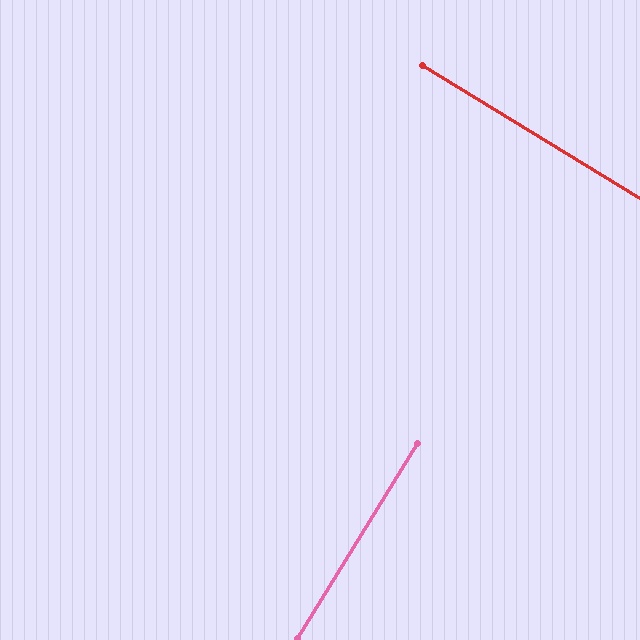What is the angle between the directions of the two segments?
Approximately 90 degrees.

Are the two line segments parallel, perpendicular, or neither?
Perpendicular — they meet at approximately 90°.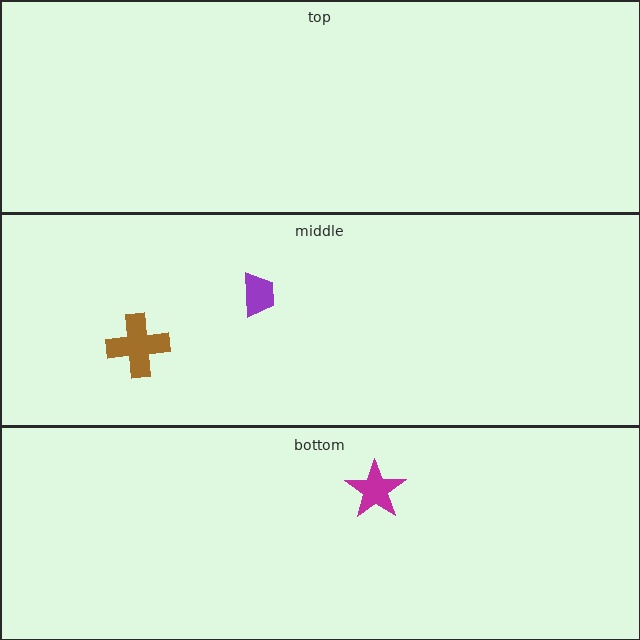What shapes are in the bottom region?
The magenta star.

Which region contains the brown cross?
The middle region.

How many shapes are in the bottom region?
1.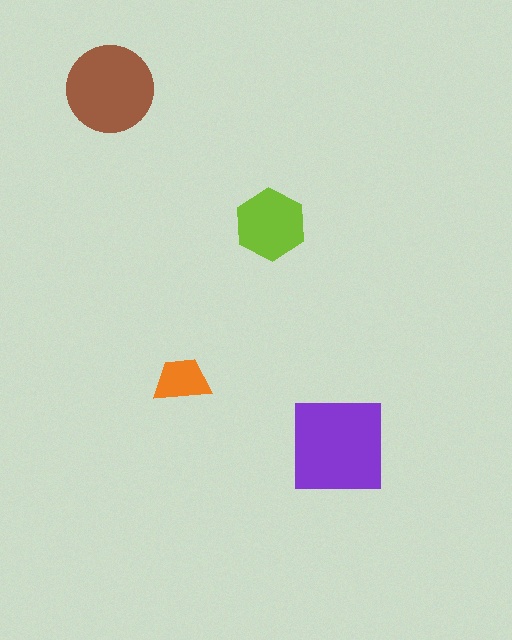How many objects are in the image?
There are 4 objects in the image.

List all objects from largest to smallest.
The purple square, the brown circle, the lime hexagon, the orange trapezoid.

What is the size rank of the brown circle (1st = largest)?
2nd.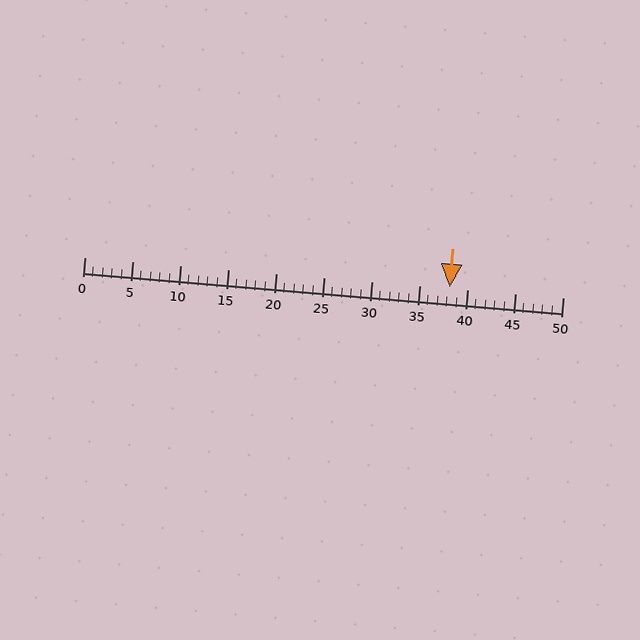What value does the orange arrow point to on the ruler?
The orange arrow points to approximately 38.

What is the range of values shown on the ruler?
The ruler shows values from 0 to 50.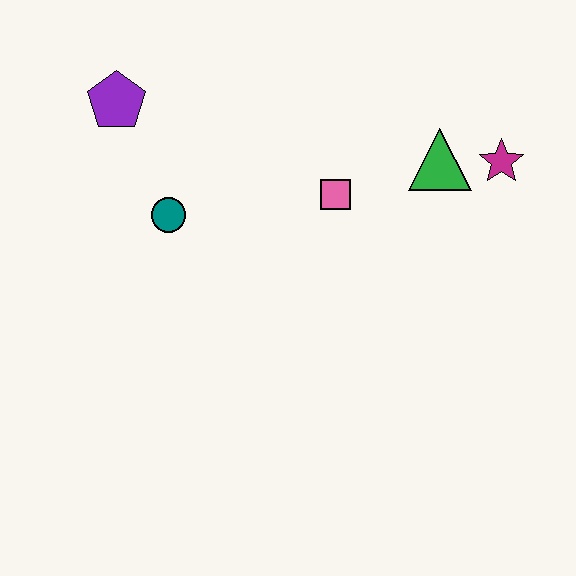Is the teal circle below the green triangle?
Yes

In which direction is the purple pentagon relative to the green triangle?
The purple pentagon is to the left of the green triangle.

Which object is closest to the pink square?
The green triangle is closest to the pink square.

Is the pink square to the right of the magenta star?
No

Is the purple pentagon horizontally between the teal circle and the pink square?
No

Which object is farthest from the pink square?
The purple pentagon is farthest from the pink square.